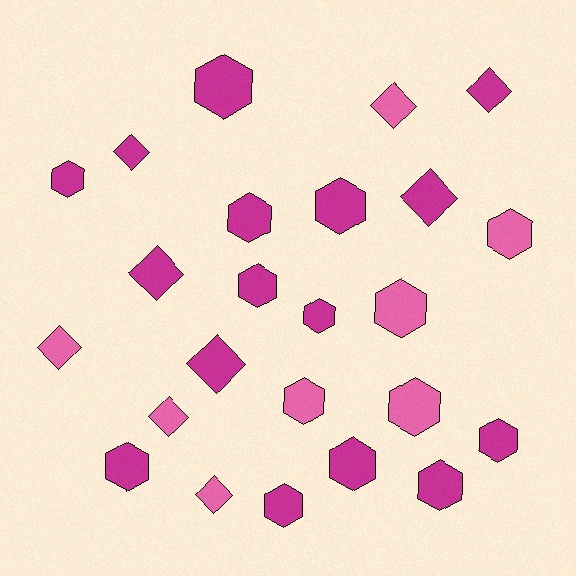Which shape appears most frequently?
Hexagon, with 15 objects.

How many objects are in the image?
There are 24 objects.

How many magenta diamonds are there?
There are 5 magenta diamonds.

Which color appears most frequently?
Magenta, with 16 objects.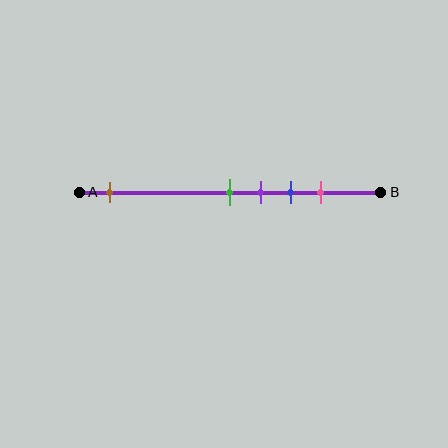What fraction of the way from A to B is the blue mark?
The blue mark is approximately 70% (0.7) of the way from A to B.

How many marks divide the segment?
There are 5 marks dividing the segment.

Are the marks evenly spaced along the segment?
No, the marks are not evenly spaced.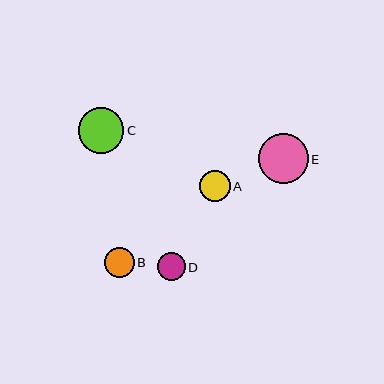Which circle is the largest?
Circle E is the largest with a size of approximately 50 pixels.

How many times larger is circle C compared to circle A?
Circle C is approximately 1.5 times the size of circle A.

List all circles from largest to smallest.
From largest to smallest: E, C, A, B, D.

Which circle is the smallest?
Circle D is the smallest with a size of approximately 28 pixels.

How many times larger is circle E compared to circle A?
Circle E is approximately 1.6 times the size of circle A.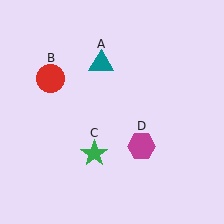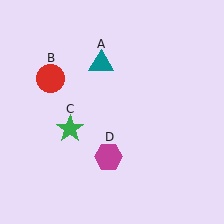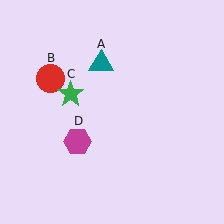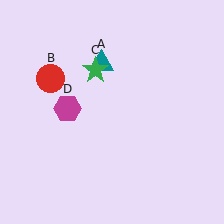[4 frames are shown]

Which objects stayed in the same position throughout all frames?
Teal triangle (object A) and red circle (object B) remained stationary.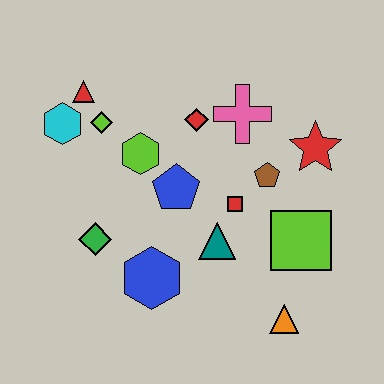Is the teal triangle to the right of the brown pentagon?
No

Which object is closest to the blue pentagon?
The lime hexagon is closest to the blue pentagon.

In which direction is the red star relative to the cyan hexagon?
The red star is to the right of the cyan hexagon.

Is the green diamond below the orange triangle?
No